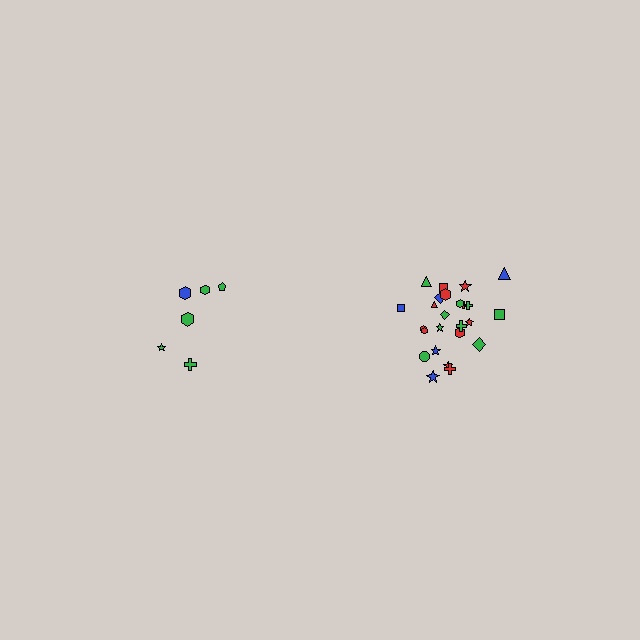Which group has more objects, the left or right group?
The right group.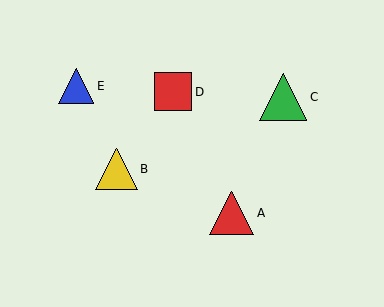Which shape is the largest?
The green triangle (labeled C) is the largest.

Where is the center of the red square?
The center of the red square is at (173, 92).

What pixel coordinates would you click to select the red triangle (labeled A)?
Click at (232, 213) to select the red triangle A.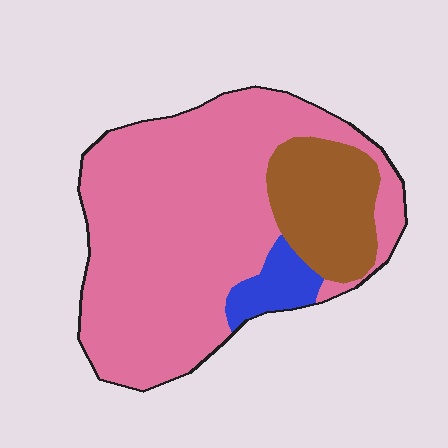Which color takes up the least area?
Blue, at roughly 5%.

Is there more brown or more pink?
Pink.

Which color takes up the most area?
Pink, at roughly 75%.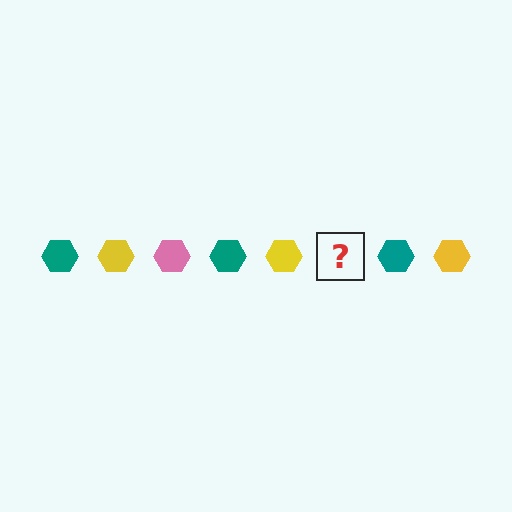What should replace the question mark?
The question mark should be replaced with a pink hexagon.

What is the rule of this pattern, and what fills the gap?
The rule is that the pattern cycles through teal, yellow, pink hexagons. The gap should be filled with a pink hexagon.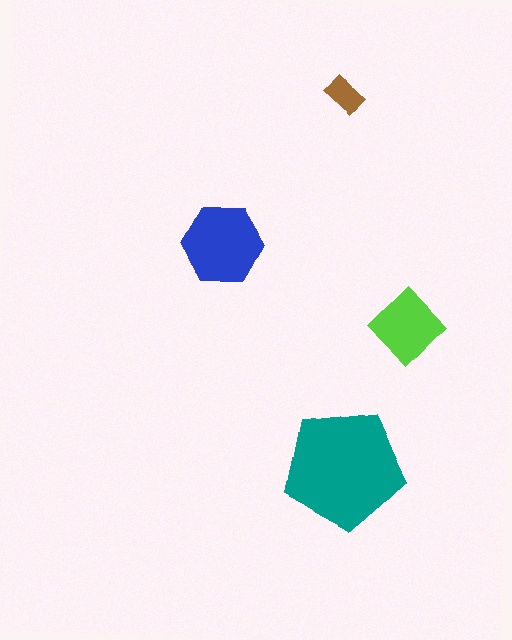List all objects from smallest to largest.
The brown rectangle, the lime diamond, the blue hexagon, the teal pentagon.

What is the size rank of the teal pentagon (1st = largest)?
1st.